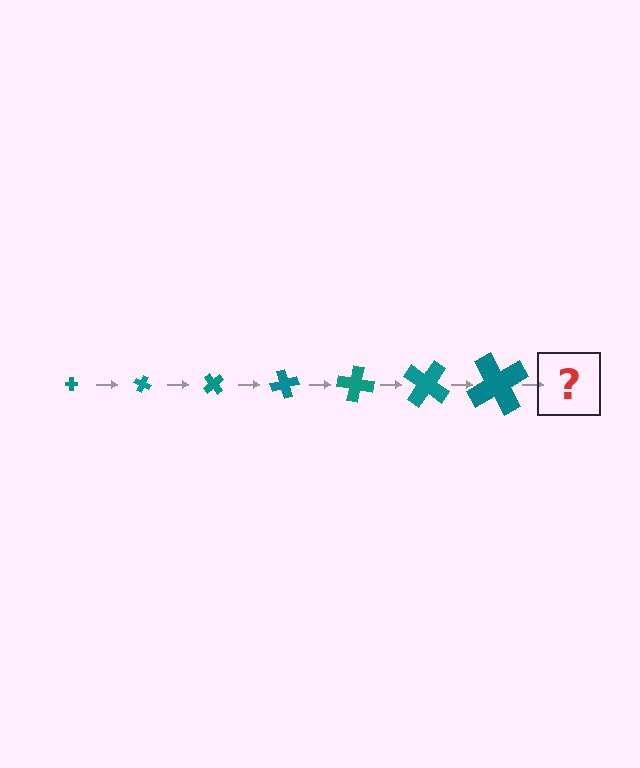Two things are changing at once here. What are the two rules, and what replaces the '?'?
The two rules are that the cross grows larger each step and it rotates 25 degrees each step. The '?' should be a cross, larger than the previous one and rotated 175 degrees from the start.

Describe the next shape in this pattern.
It should be a cross, larger than the previous one and rotated 175 degrees from the start.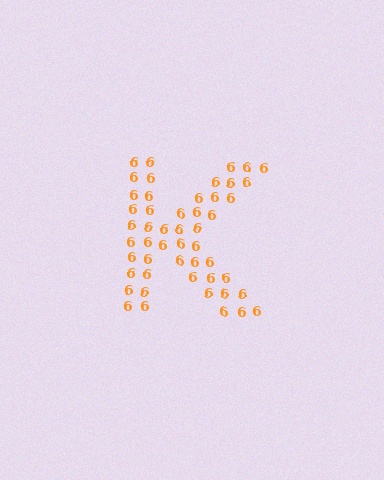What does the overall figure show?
The overall figure shows the letter K.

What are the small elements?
The small elements are digit 6's.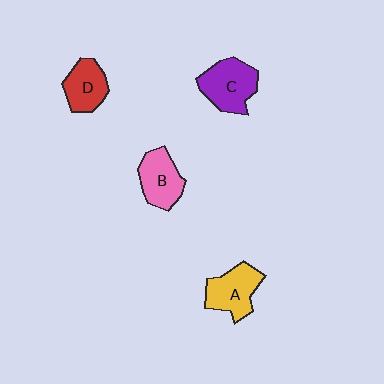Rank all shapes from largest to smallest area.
From largest to smallest: C (purple), A (yellow), B (pink), D (red).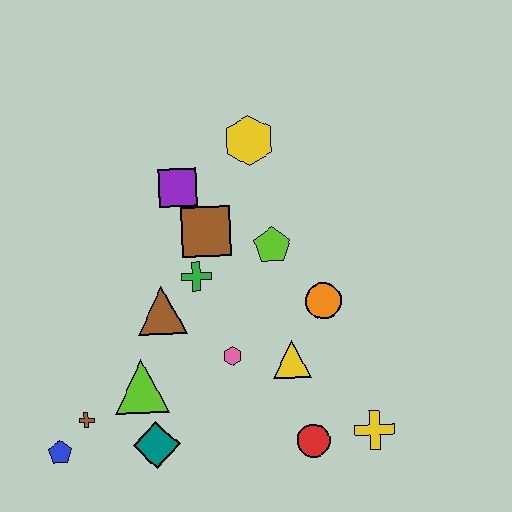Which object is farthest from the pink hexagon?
The yellow hexagon is farthest from the pink hexagon.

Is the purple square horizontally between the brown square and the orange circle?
No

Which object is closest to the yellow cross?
The red circle is closest to the yellow cross.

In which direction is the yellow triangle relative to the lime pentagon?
The yellow triangle is below the lime pentagon.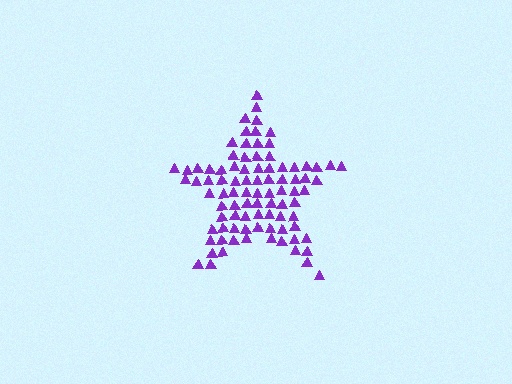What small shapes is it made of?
It is made of small triangles.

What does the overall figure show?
The overall figure shows a star.